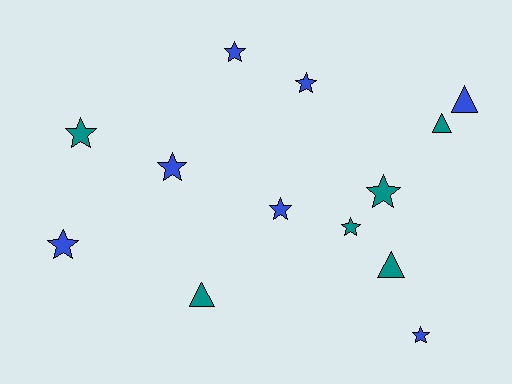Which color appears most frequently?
Blue, with 7 objects.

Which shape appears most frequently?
Star, with 9 objects.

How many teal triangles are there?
There are 3 teal triangles.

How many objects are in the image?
There are 13 objects.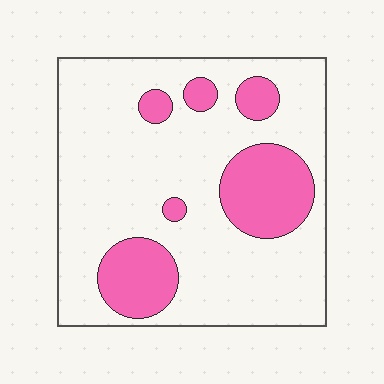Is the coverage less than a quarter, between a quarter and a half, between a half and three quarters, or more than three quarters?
Less than a quarter.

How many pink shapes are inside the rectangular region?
6.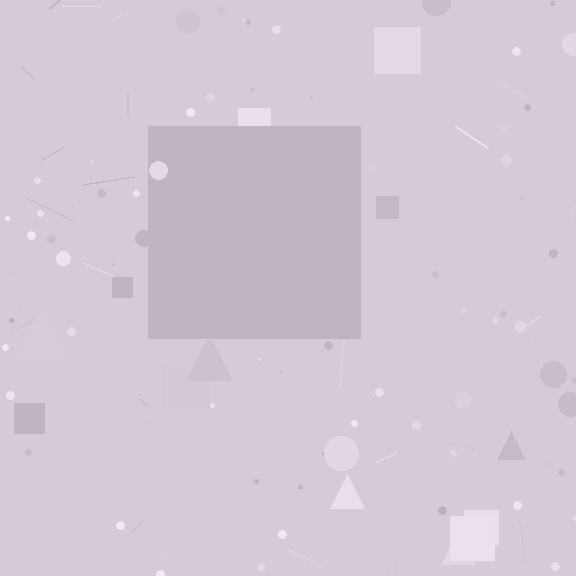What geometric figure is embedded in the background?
A square is embedded in the background.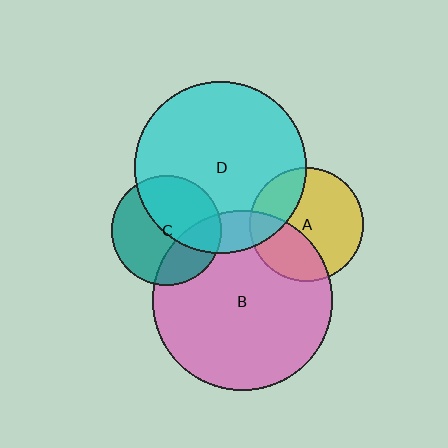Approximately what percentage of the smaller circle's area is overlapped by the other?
Approximately 25%.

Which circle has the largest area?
Circle B (pink).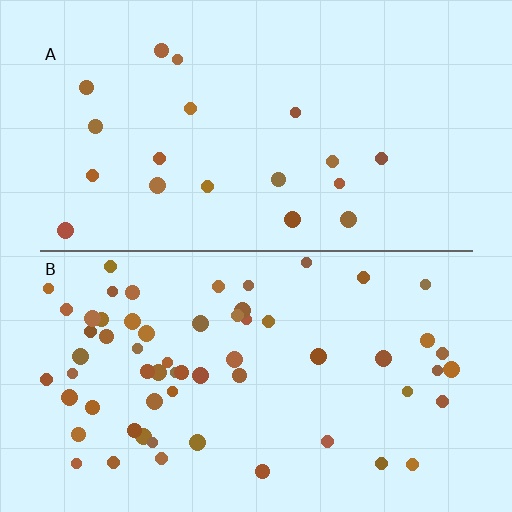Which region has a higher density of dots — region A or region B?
B (the bottom).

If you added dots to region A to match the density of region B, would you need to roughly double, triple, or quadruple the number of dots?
Approximately triple.